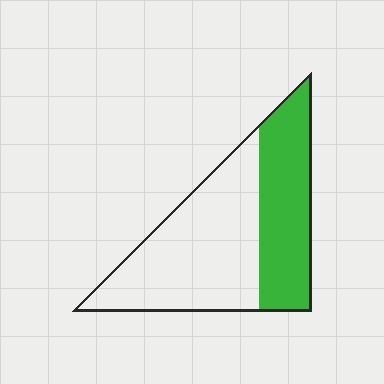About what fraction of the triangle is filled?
About two fifths (2/5).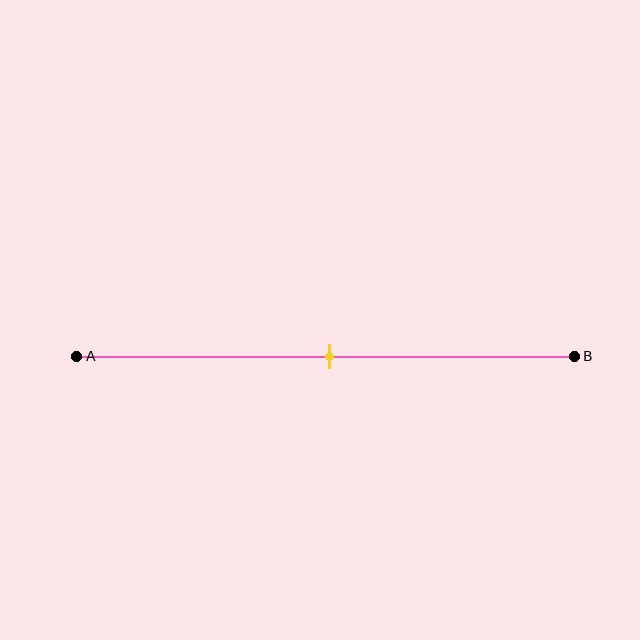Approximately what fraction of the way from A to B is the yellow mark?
The yellow mark is approximately 50% of the way from A to B.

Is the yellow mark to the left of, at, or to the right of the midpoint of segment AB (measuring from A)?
The yellow mark is approximately at the midpoint of segment AB.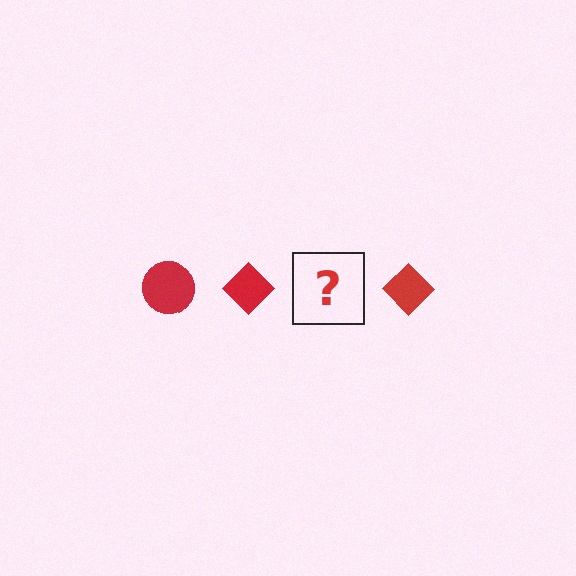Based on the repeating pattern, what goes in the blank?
The blank should be a red circle.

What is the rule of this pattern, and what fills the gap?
The rule is that the pattern cycles through circle, diamond shapes in red. The gap should be filled with a red circle.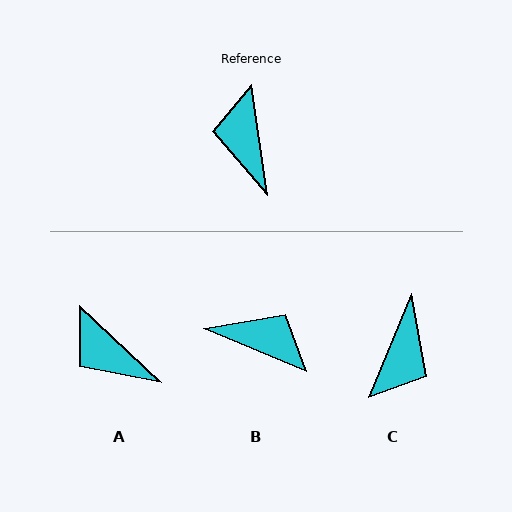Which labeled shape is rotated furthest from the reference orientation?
C, about 150 degrees away.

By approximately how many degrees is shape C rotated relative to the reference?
Approximately 150 degrees counter-clockwise.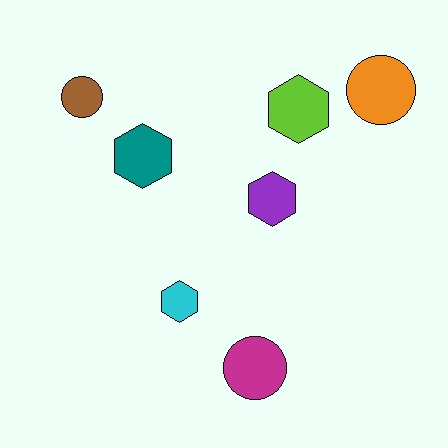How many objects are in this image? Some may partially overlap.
There are 7 objects.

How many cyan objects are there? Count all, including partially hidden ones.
There is 1 cyan object.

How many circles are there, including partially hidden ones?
There are 3 circles.